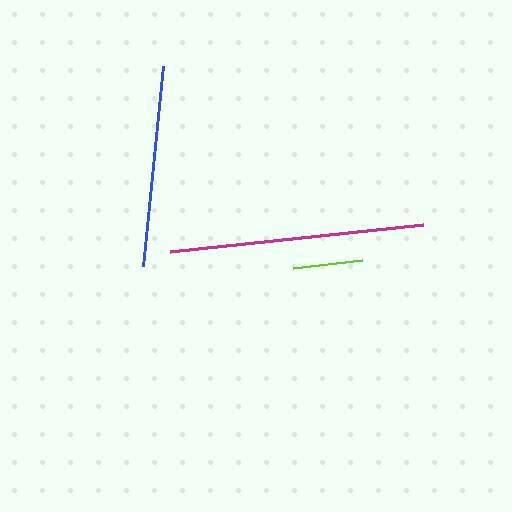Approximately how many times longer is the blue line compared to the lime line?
The blue line is approximately 2.9 times the length of the lime line.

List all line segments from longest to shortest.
From longest to shortest: magenta, blue, lime.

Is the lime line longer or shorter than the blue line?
The blue line is longer than the lime line.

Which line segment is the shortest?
The lime line is the shortest at approximately 69 pixels.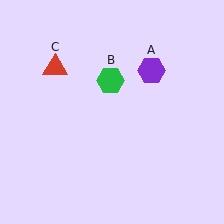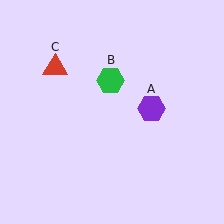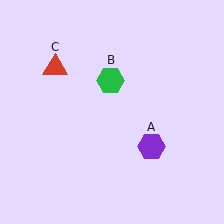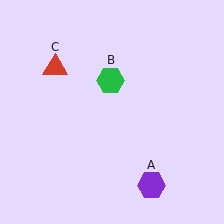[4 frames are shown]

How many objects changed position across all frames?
1 object changed position: purple hexagon (object A).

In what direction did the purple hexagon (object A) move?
The purple hexagon (object A) moved down.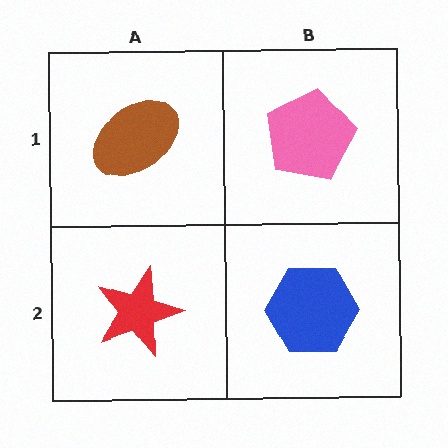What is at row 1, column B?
A pink pentagon.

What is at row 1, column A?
A brown ellipse.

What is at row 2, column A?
A red star.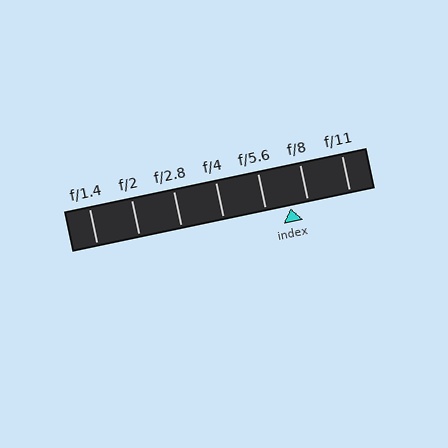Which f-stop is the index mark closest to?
The index mark is closest to f/8.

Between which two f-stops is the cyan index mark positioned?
The index mark is between f/5.6 and f/8.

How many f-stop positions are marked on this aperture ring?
There are 7 f-stop positions marked.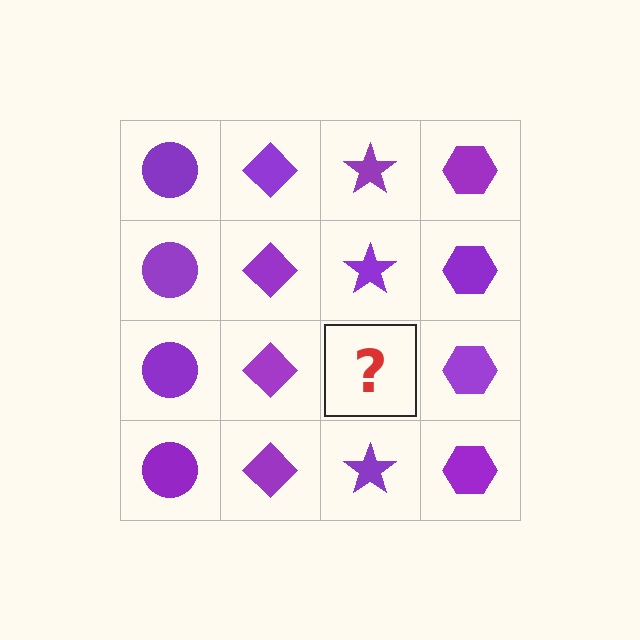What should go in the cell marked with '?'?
The missing cell should contain a purple star.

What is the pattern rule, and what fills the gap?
The rule is that each column has a consistent shape. The gap should be filled with a purple star.